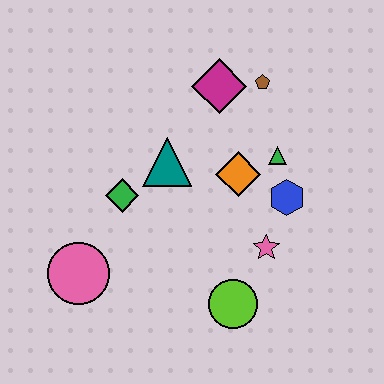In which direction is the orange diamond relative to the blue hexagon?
The orange diamond is to the left of the blue hexagon.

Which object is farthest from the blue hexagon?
The pink circle is farthest from the blue hexagon.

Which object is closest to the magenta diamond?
The brown pentagon is closest to the magenta diamond.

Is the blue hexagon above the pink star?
Yes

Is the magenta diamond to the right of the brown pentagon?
No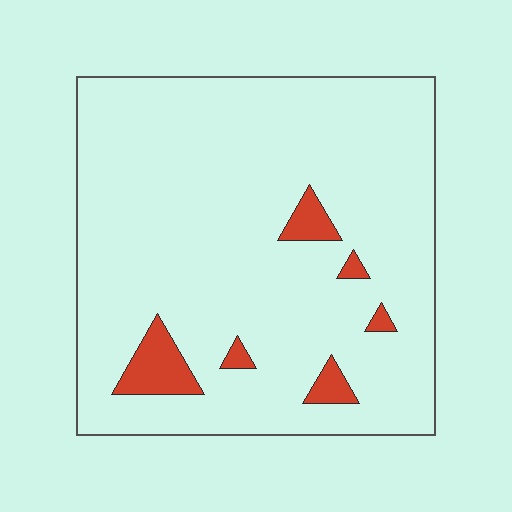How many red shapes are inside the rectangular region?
6.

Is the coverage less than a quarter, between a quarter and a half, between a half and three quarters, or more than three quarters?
Less than a quarter.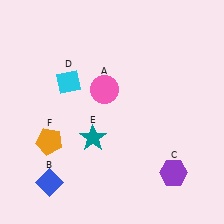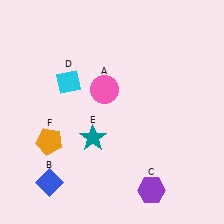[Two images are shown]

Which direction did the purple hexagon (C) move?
The purple hexagon (C) moved left.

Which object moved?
The purple hexagon (C) moved left.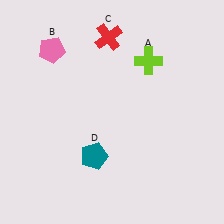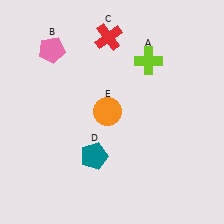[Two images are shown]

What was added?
An orange circle (E) was added in Image 2.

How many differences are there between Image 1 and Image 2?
There is 1 difference between the two images.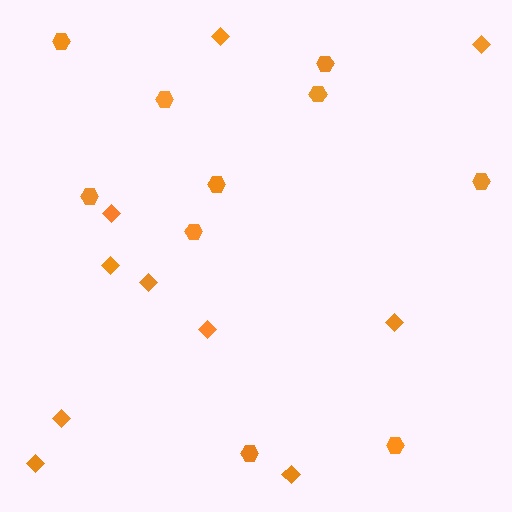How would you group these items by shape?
There are 2 groups: one group of hexagons (10) and one group of diamonds (10).